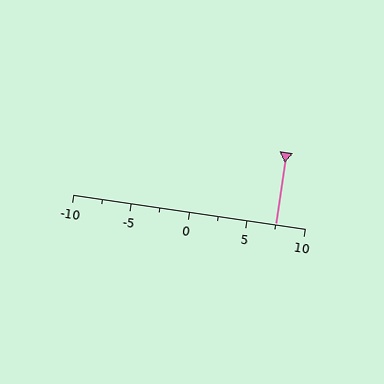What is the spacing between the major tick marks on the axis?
The major ticks are spaced 5 apart.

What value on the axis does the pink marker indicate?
The marker indicates approximately 7.5.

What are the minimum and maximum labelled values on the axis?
The axis runs from -10 to 10.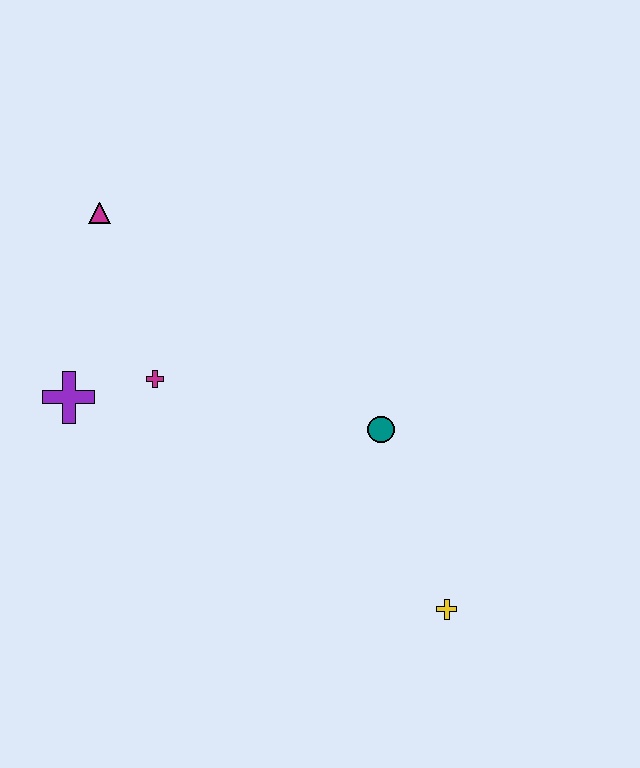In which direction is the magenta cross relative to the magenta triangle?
The magenta cross is below the magenta triangle.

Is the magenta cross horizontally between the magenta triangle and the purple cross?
No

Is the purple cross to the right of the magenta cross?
No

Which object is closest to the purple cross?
The magenta cross is closest to the purple cross.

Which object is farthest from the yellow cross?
The magenta triangle is farthest from the yellow cross.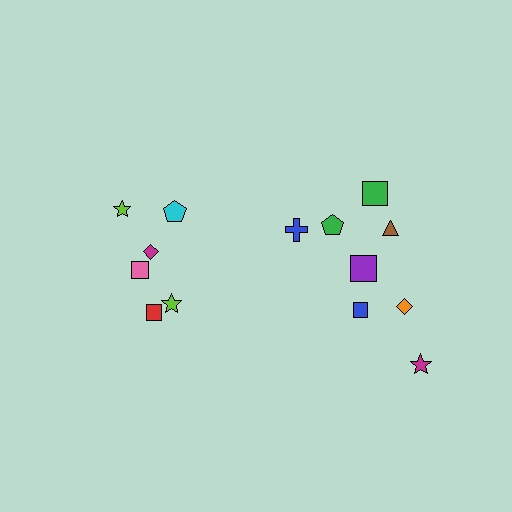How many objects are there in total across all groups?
There are 14 objects.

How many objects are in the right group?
There are 8 objects.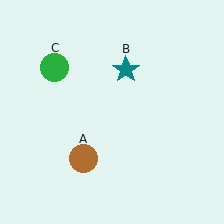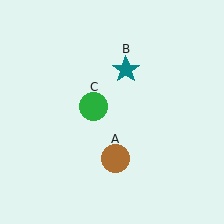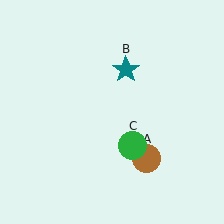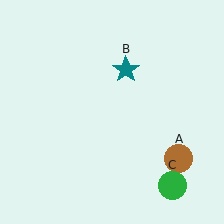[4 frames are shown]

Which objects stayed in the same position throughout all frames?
Teal star (object B) remained stationary.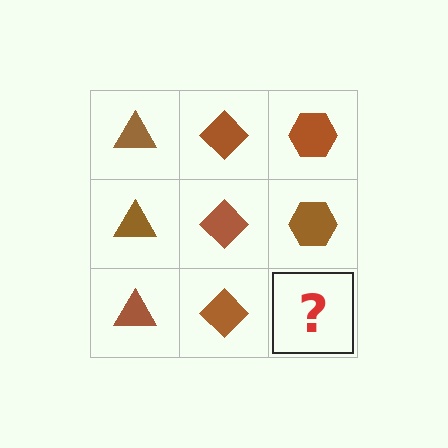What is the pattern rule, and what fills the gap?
The rule is that each column has a consistent shape. The gap should be filled with a brown hexagon.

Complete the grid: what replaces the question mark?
The question mark should be replaced with a brown hexagon.